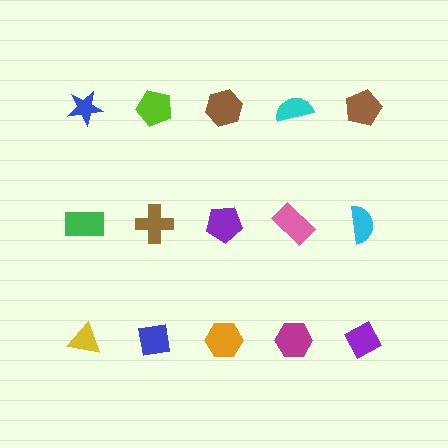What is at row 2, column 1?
A green rectangle.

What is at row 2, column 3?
A purple pentagon.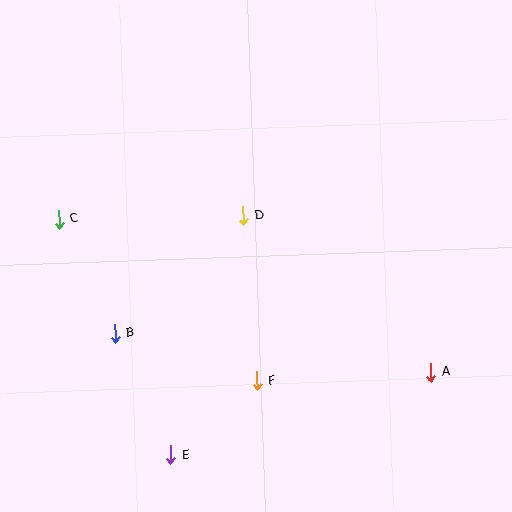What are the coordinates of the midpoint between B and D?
The midpoint between B and D is at (179, 275).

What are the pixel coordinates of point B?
Point B is at (115, 333).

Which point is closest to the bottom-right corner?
Point A is closest to the bottom-right corner.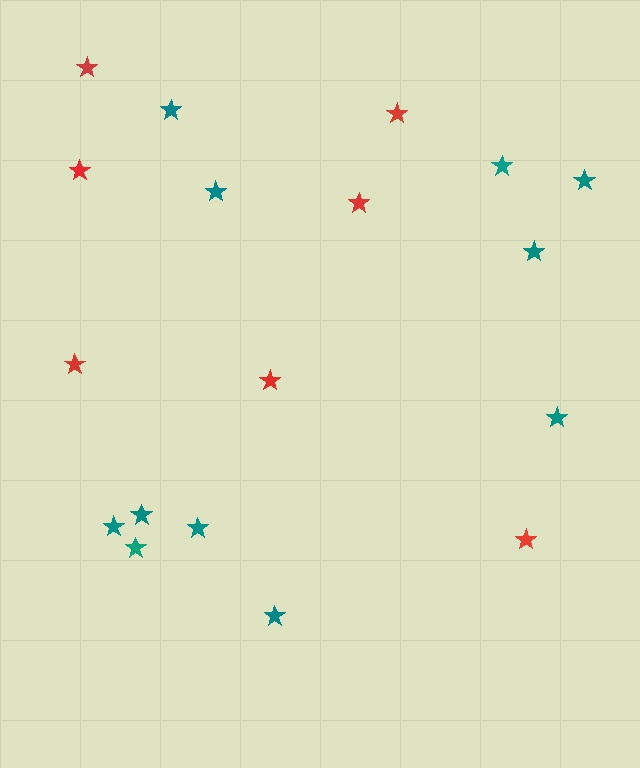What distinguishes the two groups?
There are 2 groups: one group of red stars (7) and one group of teal stars (11).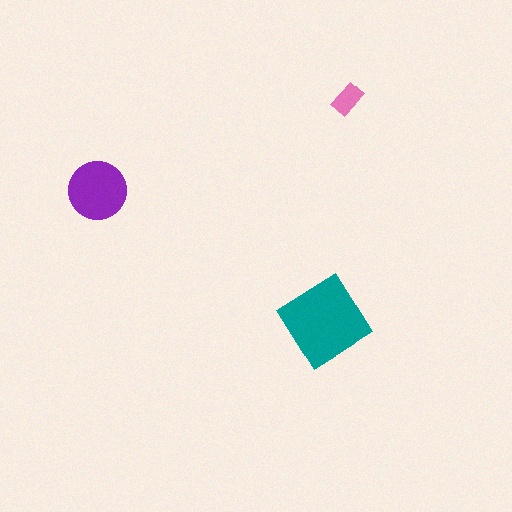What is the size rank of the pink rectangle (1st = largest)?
3rd.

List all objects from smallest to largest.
The pink rectangle, the purple circle, the teal diamond.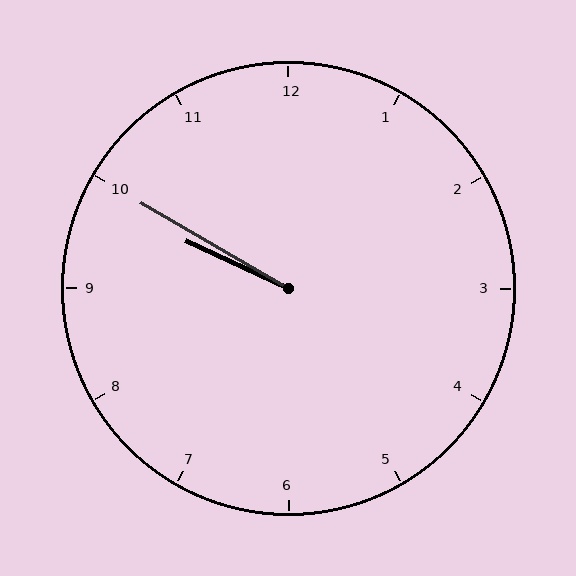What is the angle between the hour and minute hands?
Approximately 5 degrees.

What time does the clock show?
9:50.